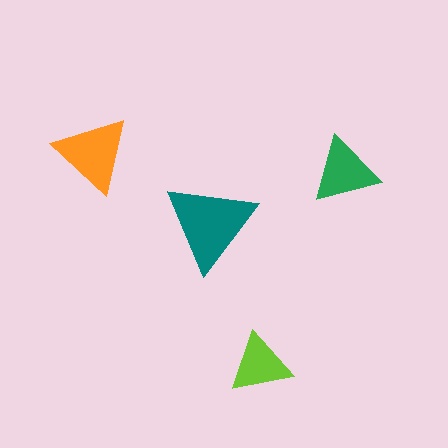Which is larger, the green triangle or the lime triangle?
The green one.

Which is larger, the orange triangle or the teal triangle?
The teal one.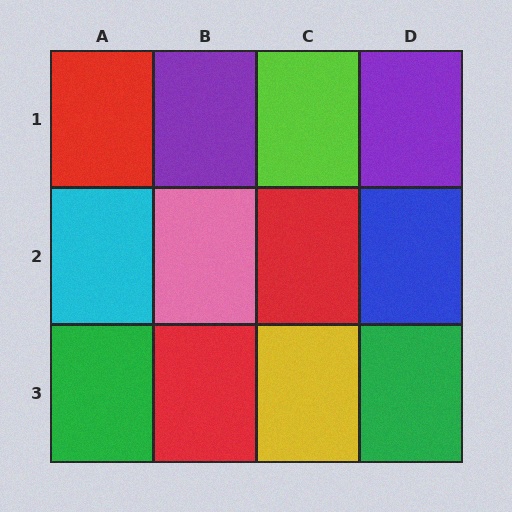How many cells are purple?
2 cells are purple.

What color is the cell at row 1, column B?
Purple.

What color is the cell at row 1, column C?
Lime.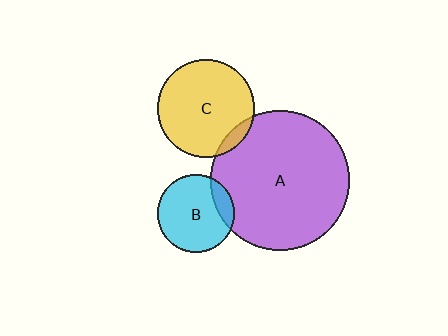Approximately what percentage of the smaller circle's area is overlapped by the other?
Approximately 15%.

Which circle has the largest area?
Circle A (purple).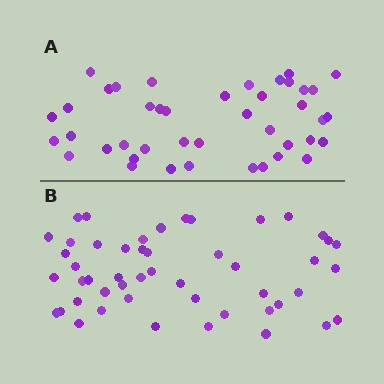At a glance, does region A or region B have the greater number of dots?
Region B (the bottom region) has more dots.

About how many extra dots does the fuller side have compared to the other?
Region B has roughly 8 or so more dots than region A.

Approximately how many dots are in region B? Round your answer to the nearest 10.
About 50 dots. (The exact count is 49, which rounds to 50.)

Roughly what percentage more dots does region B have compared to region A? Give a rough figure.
About 15% more.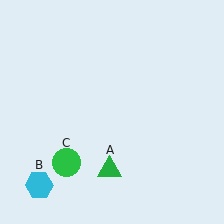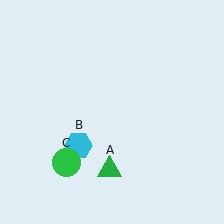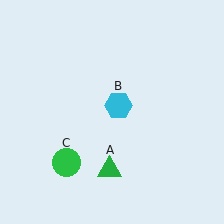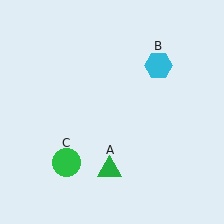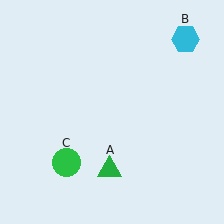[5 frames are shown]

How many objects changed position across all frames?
1 object changed position: cyan hexagon (object B).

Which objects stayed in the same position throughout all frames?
Green triangle (object A) and green circle (object C) remained stationary.